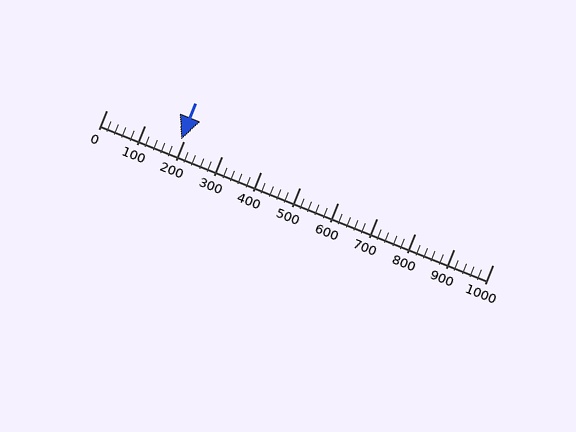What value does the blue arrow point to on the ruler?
The blue arrow points to approximately 193.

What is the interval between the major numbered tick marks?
The major tick marks are spaced 100 units apart.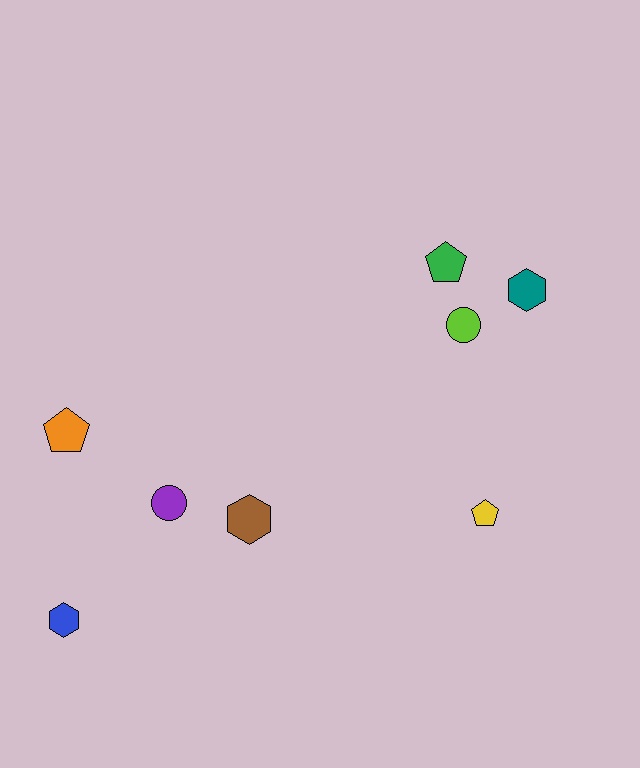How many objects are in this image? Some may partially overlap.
There are 8 objects.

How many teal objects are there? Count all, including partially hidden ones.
There is 1 teal object.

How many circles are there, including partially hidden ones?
There are 2 circles.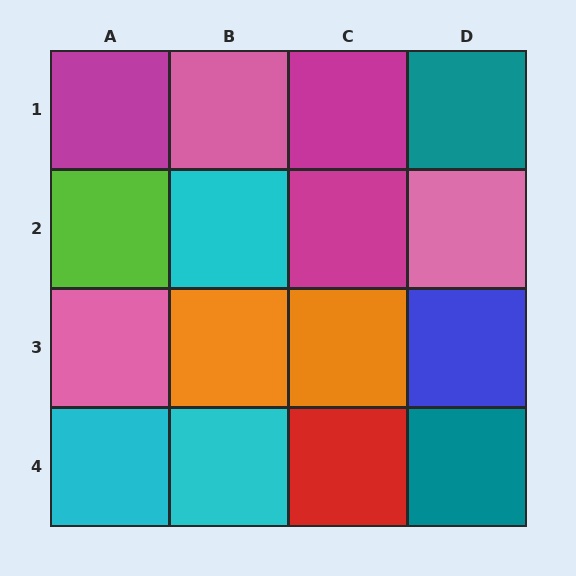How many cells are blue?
1 cell is blue.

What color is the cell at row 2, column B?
Cyan.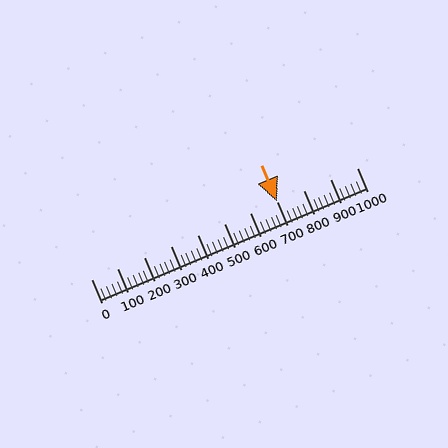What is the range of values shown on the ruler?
The ruler shows values from 0 to 1000.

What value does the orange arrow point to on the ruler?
The orange arrow points to approximately 700.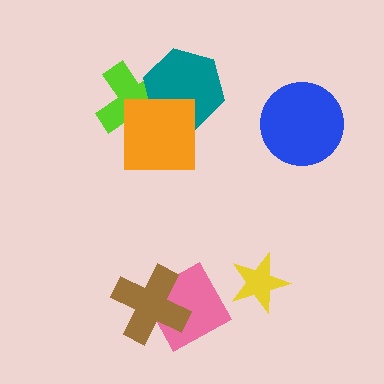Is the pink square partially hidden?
Yes, it is partially covered by another shape.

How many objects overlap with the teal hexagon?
2 objects overlap with the teal hexagon.